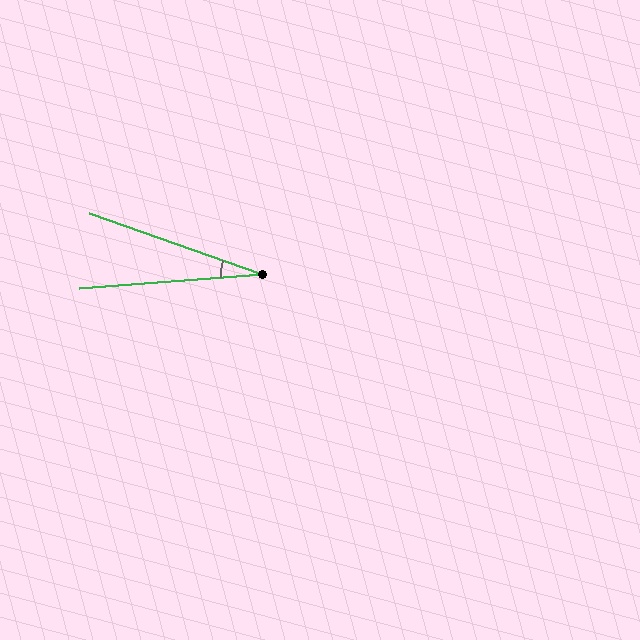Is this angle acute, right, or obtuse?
It is acute.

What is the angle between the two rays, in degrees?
Approximately 24 degrees.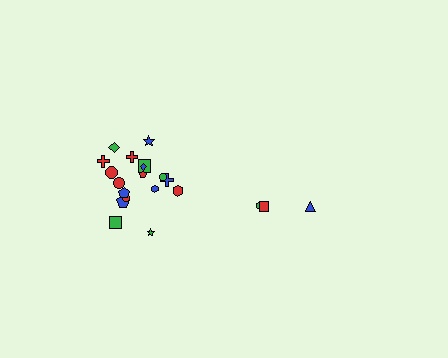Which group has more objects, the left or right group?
The left group.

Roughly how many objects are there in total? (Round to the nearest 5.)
Roughly 20 objects in total.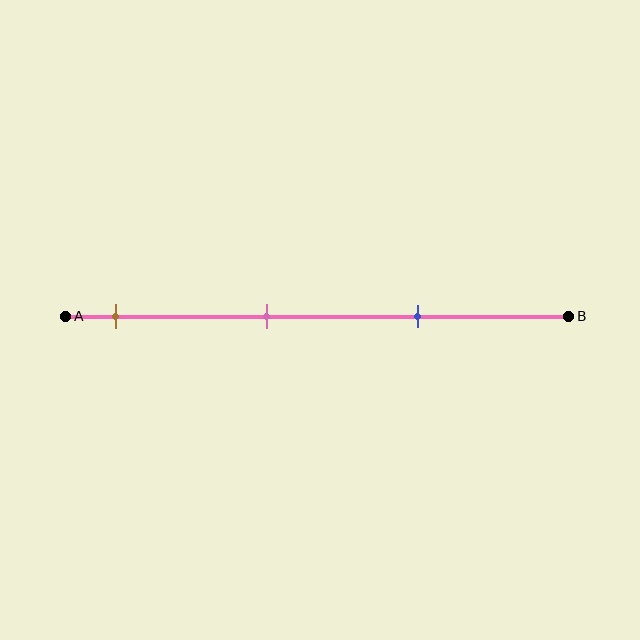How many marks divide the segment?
There are 3 marks dividing the segment.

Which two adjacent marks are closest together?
The pink and blue marks are the closest adjacent pair.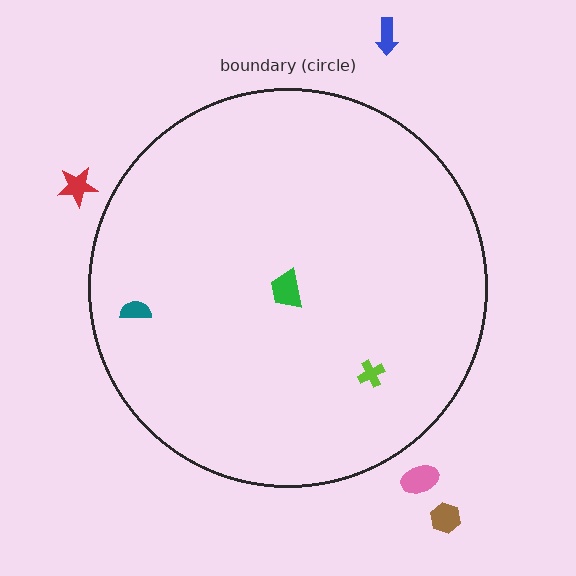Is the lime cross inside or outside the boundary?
Inside.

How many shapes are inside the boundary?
3 inside, 4 outside.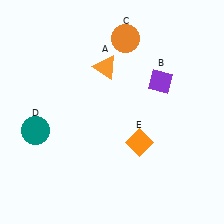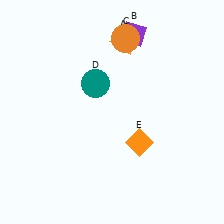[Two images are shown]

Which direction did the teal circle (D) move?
The teal circle (D) moved right.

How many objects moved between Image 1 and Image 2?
3 objects moved between the two images.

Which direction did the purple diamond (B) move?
The purple diamond (B) moved up.